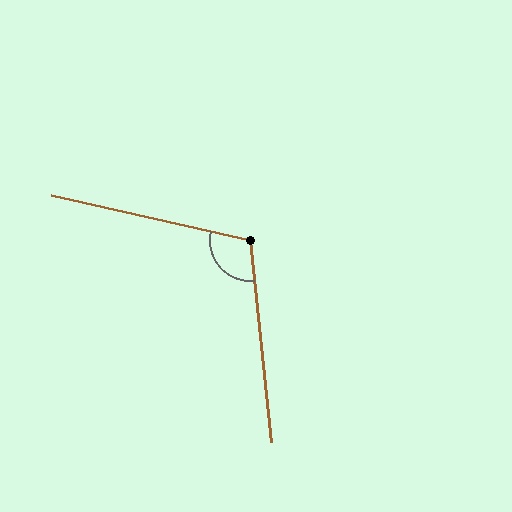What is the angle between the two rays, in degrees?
Approximately 108 degrees.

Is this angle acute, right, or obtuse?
It is obtuse.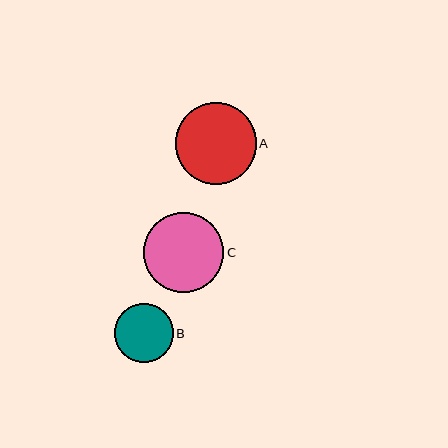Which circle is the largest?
Circle A is the largest with a size of approximately 81 pixels.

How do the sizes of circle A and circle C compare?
Circle A and circle C are approximately the same size.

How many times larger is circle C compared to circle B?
Circle C is approximately 1.3 times the size of circle B.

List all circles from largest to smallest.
From largest to smallest: A, C, B.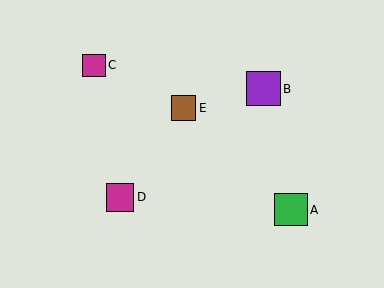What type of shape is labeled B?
Shape B is a purple square.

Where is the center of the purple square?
The center of the purple square is at (264, 89).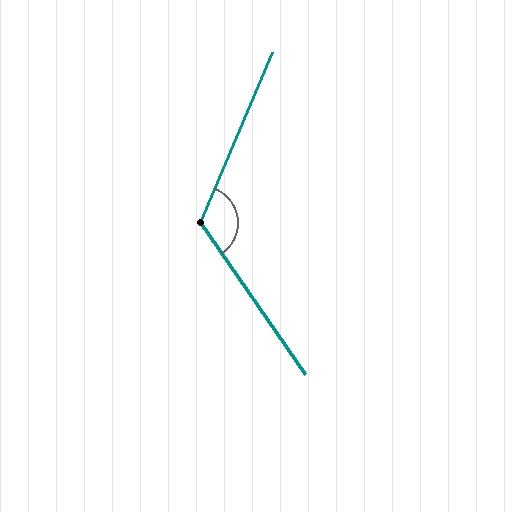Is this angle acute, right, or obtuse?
It is obtuse.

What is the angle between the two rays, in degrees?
Approximately 122 degrees.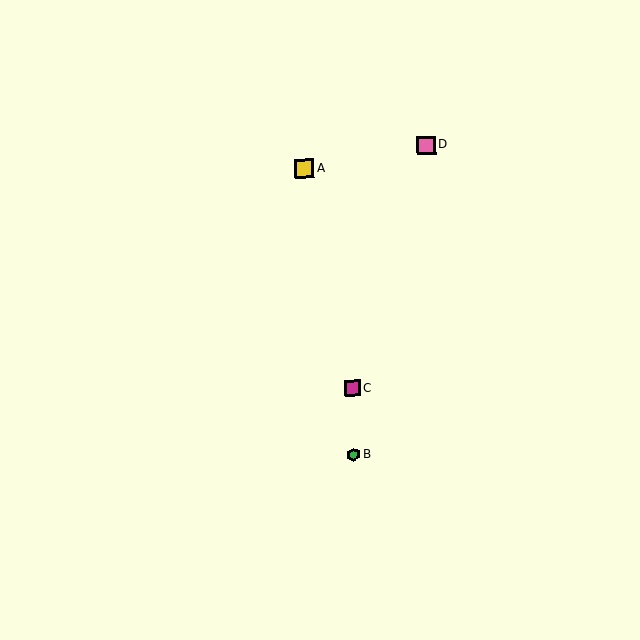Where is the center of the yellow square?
The center of the yellow square is at (304, 169).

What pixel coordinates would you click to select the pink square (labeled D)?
Click at (426, 145) to select the pink square D.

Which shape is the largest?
The yellow square (labeled A) is the largest.